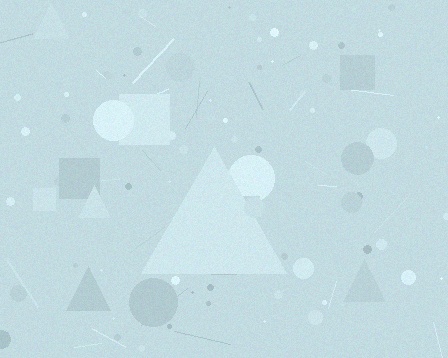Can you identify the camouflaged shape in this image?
The camouflaged shape is a triangle.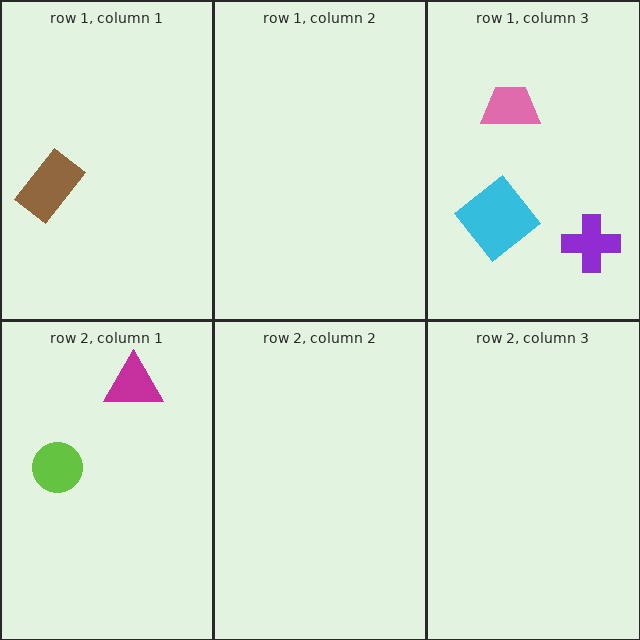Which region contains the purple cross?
The row 1, column 3 region.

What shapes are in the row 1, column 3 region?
The cyan diamond, the pink trapezoid, the purple cross.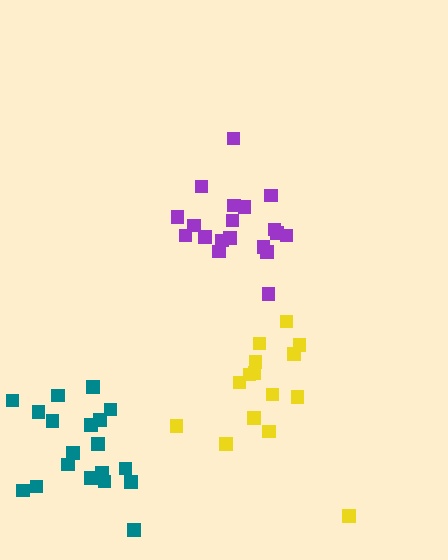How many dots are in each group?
Group 1: 15 dots, Group 2: 19 dots, Group 3: 19 dots (53 total).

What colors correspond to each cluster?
The clusters are colored: yellow, purple, teal.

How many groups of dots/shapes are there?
There are 3 groups.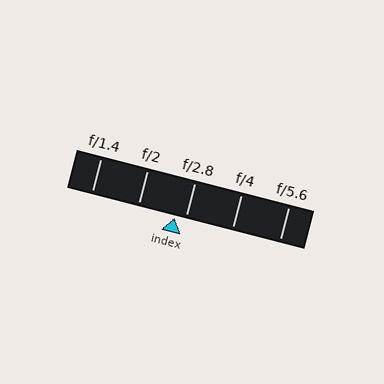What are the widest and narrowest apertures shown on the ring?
The widest aperture shown is f/1.4 and the narrowest is f/5.6.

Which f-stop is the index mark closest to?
The index mark is closest to f/2.8.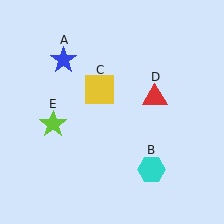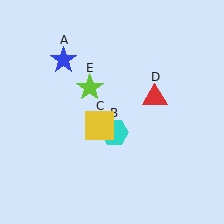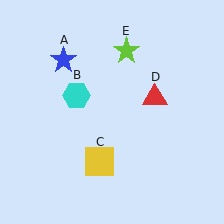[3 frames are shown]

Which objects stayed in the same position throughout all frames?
Blue star (object A) and red triangle (object D) remained stationary.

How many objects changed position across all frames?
3 objects changed position: cyan hexagon (object B), yellow square (object C), lime star (object E).